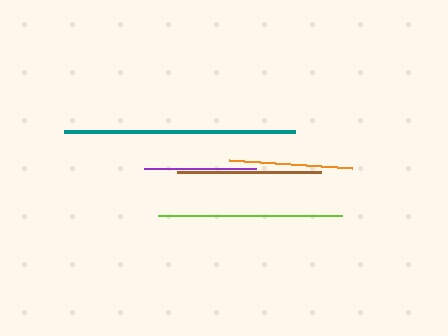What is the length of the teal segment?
The teal segment is approximately 231 pixels long.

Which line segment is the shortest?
The purple line is the shortest at approximately 112 pixels.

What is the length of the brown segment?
The brown segment is approximately 144 pixels long.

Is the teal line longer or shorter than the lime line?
The teal line is longer than the lime line.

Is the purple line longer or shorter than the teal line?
The teal line is longer than the purple line.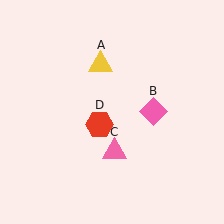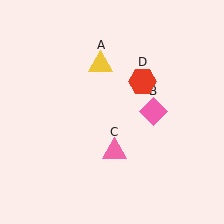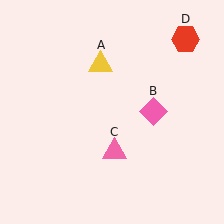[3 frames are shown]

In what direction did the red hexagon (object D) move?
The red hexagon (object D) moved up and to the right.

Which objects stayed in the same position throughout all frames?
Yellow triangle (object A) and pink diamond (object B) and pink triangle (object C) remained stationary.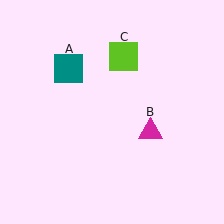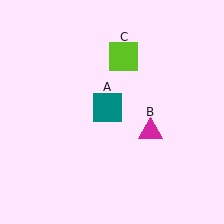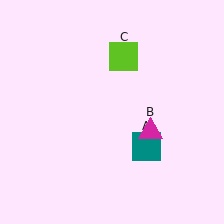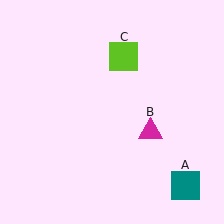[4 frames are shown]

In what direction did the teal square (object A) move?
The teal square (object A) moved down and to the right.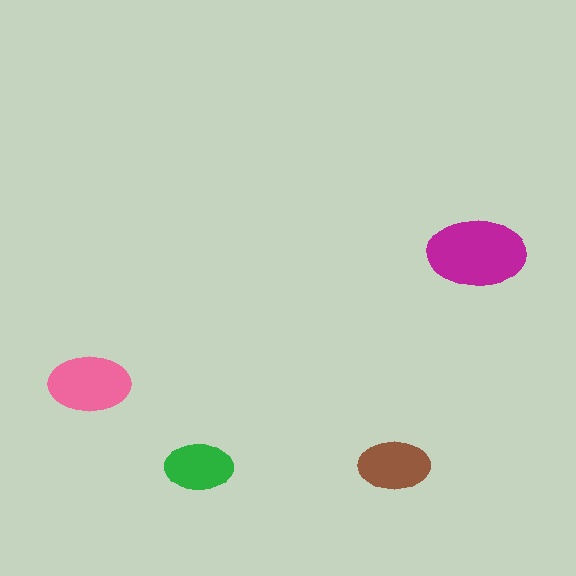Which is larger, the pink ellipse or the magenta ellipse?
The magenta one.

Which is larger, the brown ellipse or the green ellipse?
The brown one.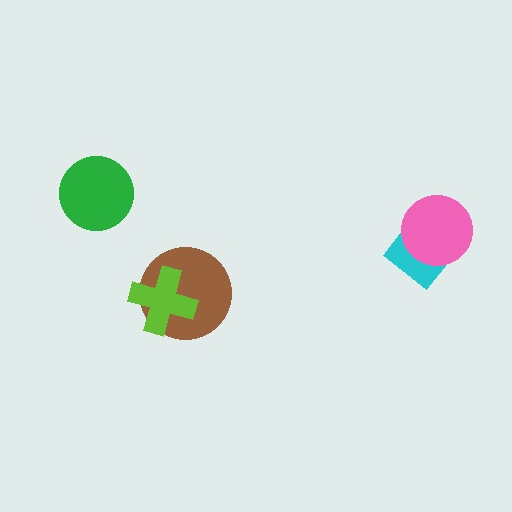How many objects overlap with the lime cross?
1 object overlaps with the lime cross.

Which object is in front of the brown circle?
The lime cross is in front of the brown circle.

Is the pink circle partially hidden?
No, no other shape covers it.